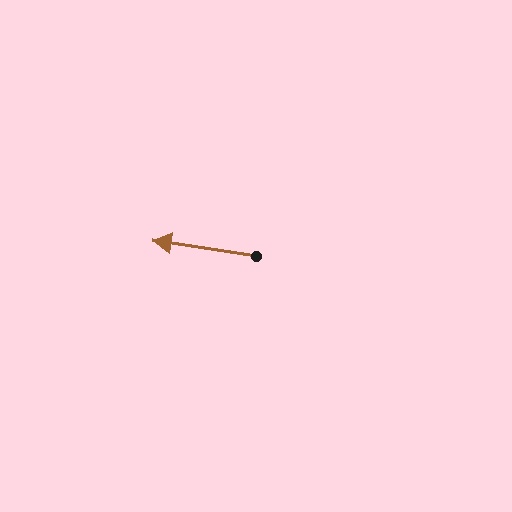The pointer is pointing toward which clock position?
Roughly 9 o'clock.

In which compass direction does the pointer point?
West.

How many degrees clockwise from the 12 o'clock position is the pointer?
Approximately 279 degrees.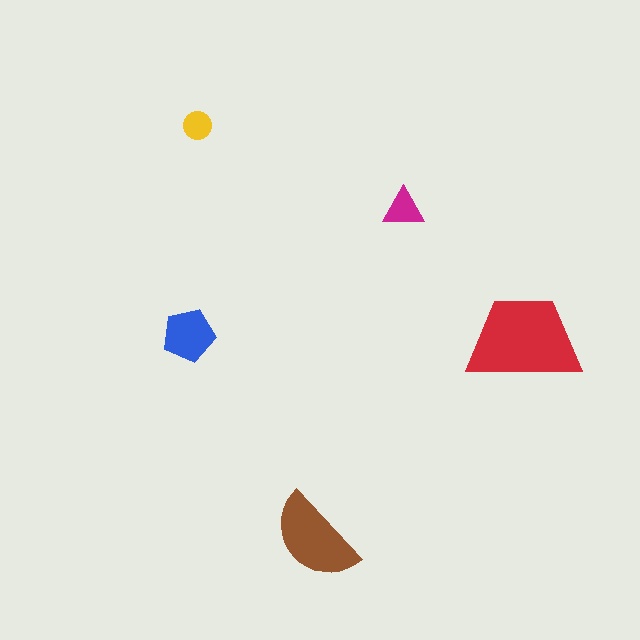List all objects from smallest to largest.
The yellow circle, the magenta triangle, the blue pentagon, the brown semicircle, the red trapezoid.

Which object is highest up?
The yellow circle is topmost.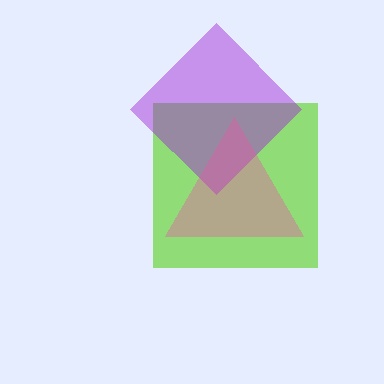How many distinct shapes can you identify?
There are 3 distinct shapes: a lime square, a purple diamond, a pink triangle.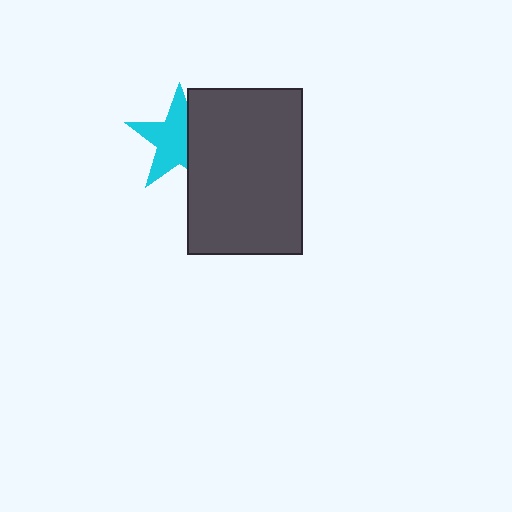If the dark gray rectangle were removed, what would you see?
You would see the complete cyan star.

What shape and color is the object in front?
The object in front is a dark gray rectangle.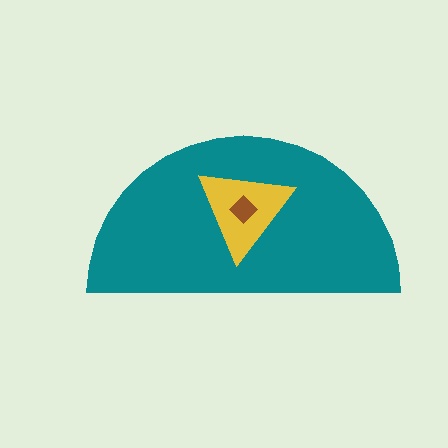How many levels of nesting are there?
3.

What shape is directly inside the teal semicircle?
The yellow triangle.